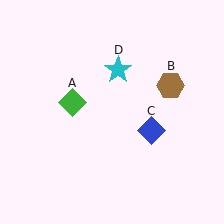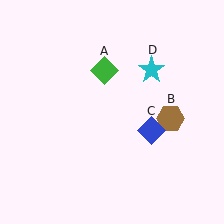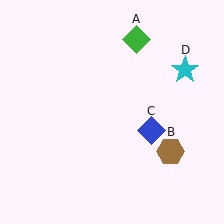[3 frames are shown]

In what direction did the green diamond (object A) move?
The green diamond (object A) moved up and to the right.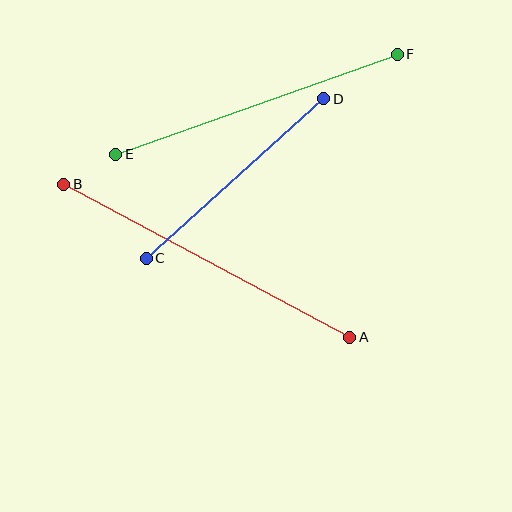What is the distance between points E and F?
The distance is approximately 299 pixels.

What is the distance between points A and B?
The distance is approximately 324 pixels.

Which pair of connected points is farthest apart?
Points A and B are farthest apart.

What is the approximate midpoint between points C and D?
The midpoint is at approximately (235, 178) pixels.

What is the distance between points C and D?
The distance is approximately 239 pixels.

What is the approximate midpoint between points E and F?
The midpoint is at approximately (256, 104) pixels.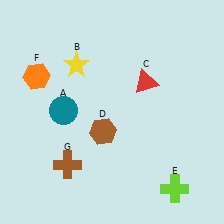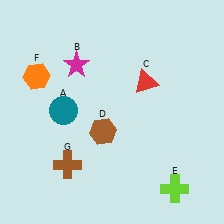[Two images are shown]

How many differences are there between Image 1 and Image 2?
There is 1 difference between the two images.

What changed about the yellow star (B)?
In Image 1, B is yellow. In Image 2, it changed to magenta.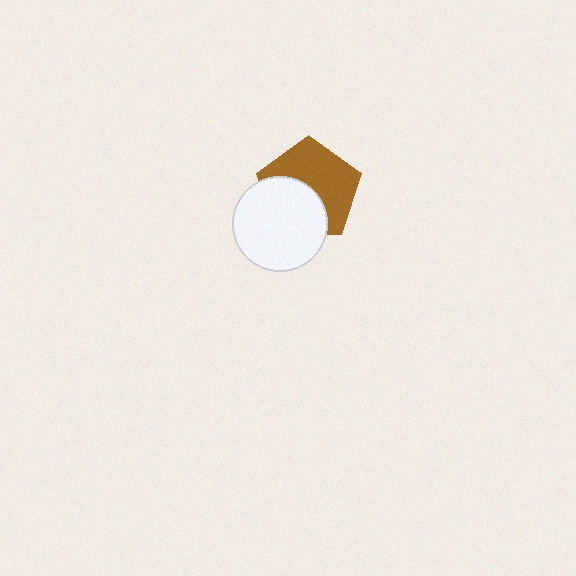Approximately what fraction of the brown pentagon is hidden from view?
Roughly 42% of the brown pentagon is hidden behind the white circle.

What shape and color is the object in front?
The object in front is a white circle.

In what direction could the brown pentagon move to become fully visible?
The brown pentagon could move toward the upper-right. That would shift it out from behind the white circle entirely.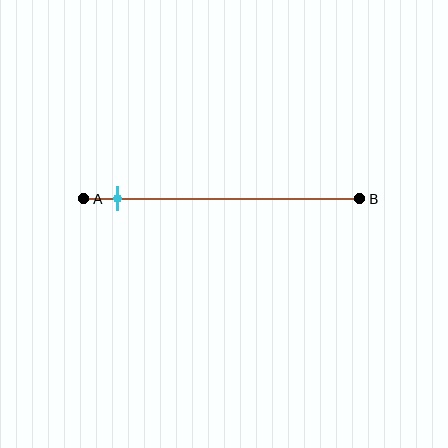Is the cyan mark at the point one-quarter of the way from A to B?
No, the mark is at about 10% from A, not at the 25% one-quarter point.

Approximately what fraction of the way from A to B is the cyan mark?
The cyan mark is approximately 10% of the way from A to B.